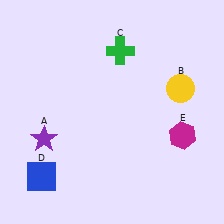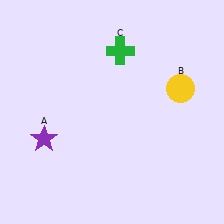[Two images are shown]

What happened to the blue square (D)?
The blue square (D) was removed in Image 2. It was in the bottom-left area of Image 1.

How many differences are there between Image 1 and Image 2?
There are 2 differences between the two images.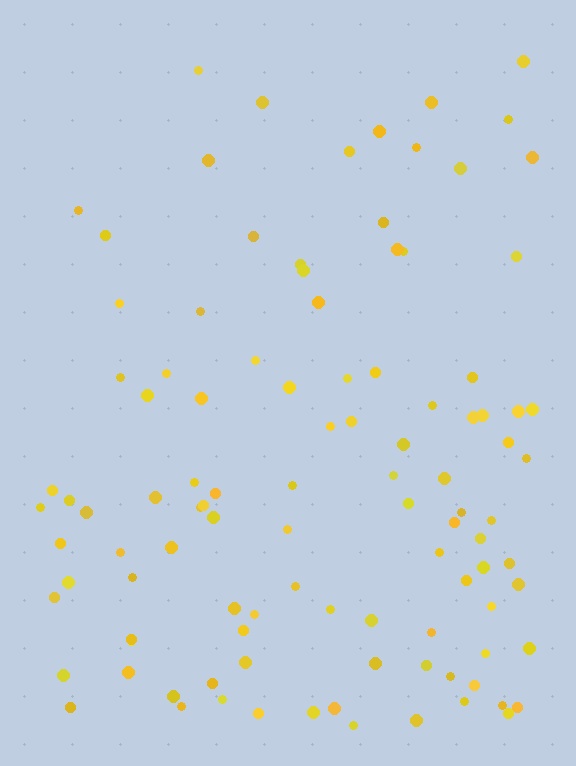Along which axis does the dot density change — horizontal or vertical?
Vertical.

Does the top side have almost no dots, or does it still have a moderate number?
Still a moderate number, just noticeably fewer than the bottom.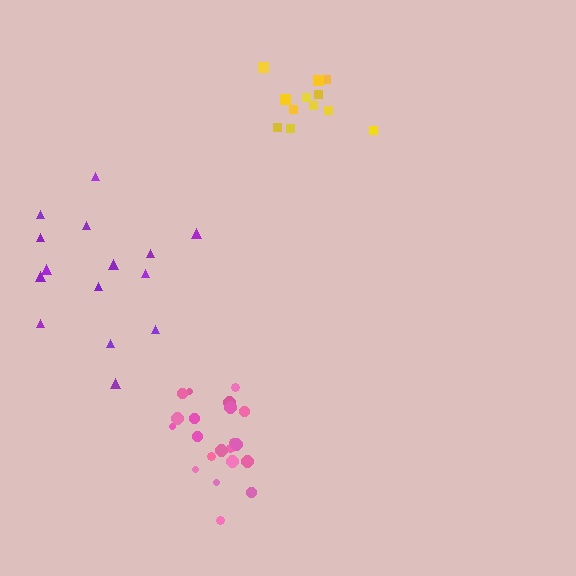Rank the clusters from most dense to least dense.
pink, yellow, purple.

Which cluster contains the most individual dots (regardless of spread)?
Pink (21).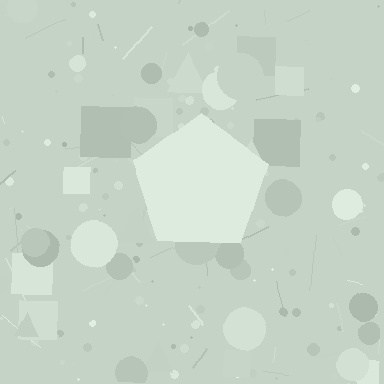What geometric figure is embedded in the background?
A pentagon is embedded in the background.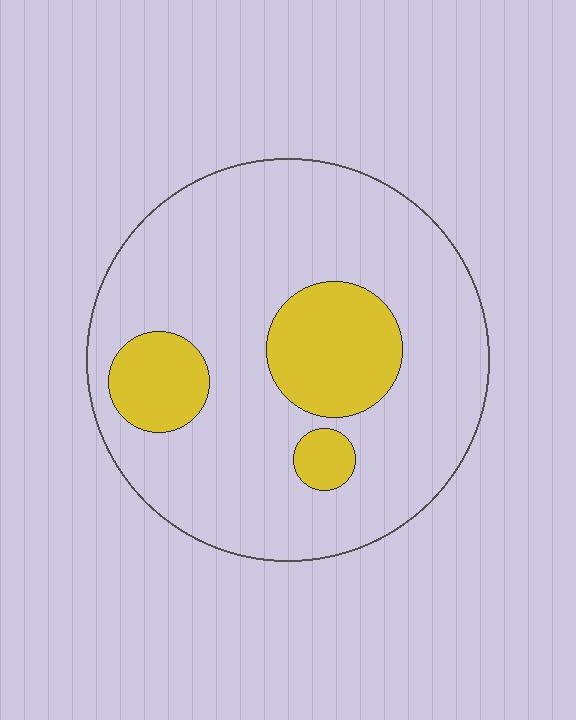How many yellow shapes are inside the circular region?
3.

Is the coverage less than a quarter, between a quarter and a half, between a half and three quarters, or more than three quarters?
Less than a quarter.